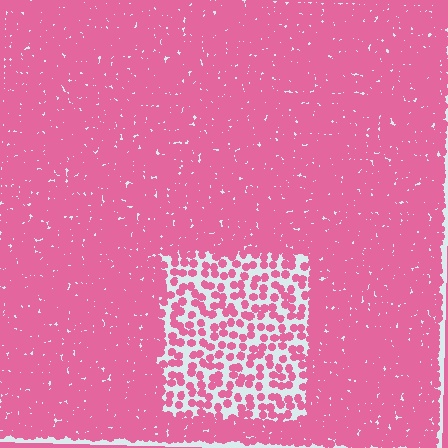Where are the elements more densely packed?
The elements are more densely packed outside the rectangle boundary.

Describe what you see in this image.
The image contains small pink elements arranged at two different densities. A rectangle-shaped region is visible where the elements are less densely packed than the surrounding area.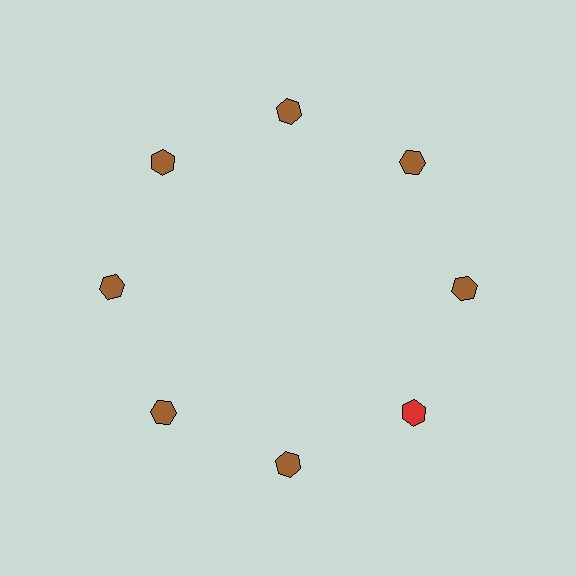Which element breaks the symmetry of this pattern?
The red hexagon at roughly the 4 o'clock position breaks the symmetry. All other shapes are brown hexagons.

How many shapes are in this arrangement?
There are 8 shapes arranged in a ring pattern.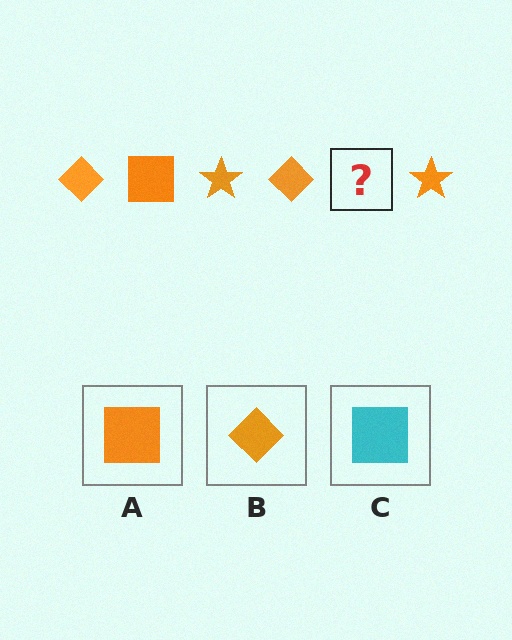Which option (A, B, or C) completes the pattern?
A.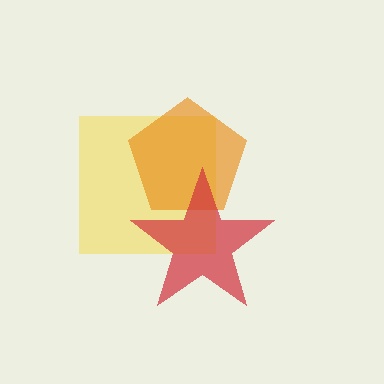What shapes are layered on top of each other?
The layered shapes are: a yellow square, an orange pentagon, a red star.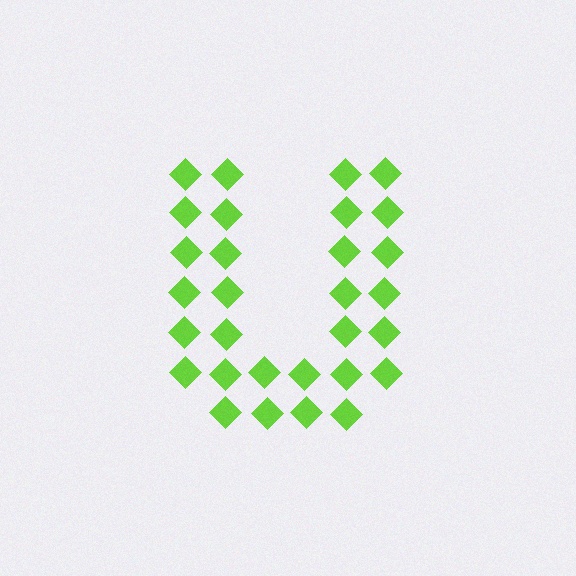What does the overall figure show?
The overall figure shows the letter U.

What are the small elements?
The small elements are diamonds.